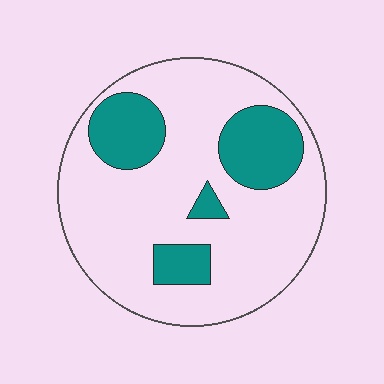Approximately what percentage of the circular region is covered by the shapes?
Approximately 25%.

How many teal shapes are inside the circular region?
4.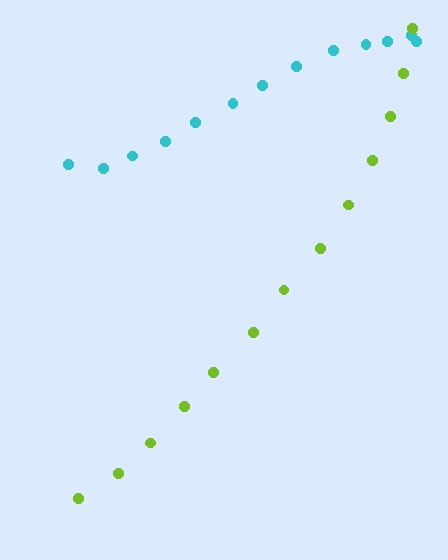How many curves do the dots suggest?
There are 2 distinct paths.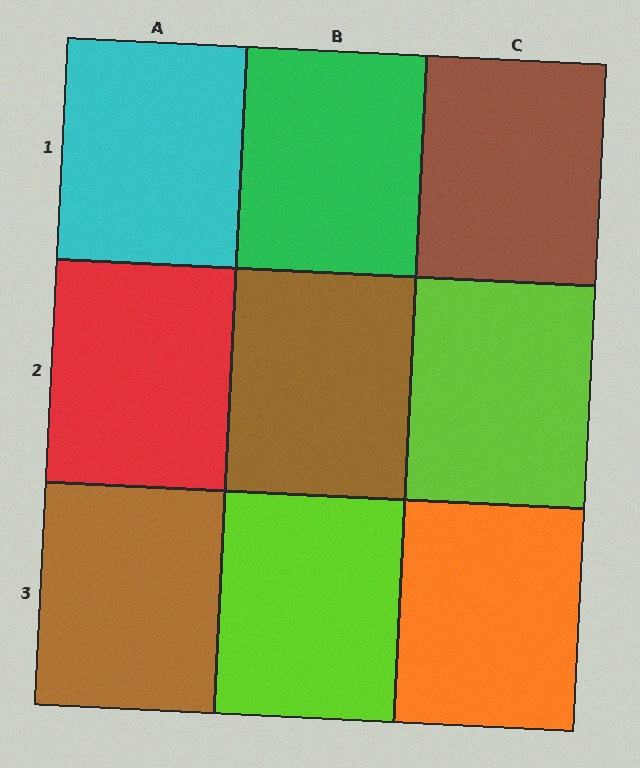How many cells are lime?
2 cells are lime.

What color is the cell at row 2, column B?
Brown.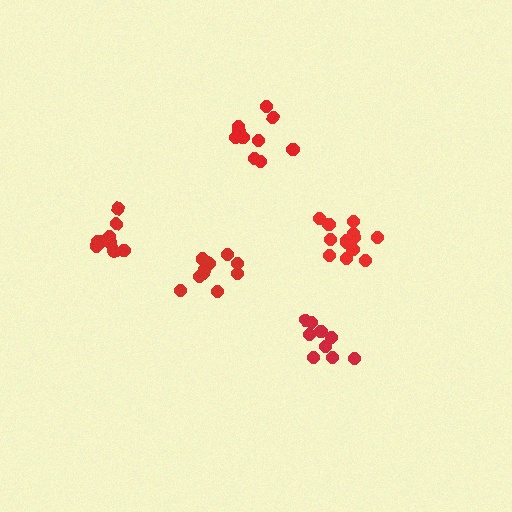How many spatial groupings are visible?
There are 5 spatial groupings.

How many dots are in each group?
Group 1: 9 dots, Group 2: 9 dots, Group 3: 13 dots, Group 4: 10 dots, Group 5: 10 dots (51 total).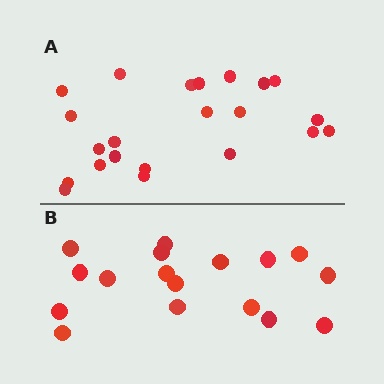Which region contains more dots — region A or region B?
Region A (the top region) has more dots.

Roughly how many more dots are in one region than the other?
Region A has about 5 more dots than region B.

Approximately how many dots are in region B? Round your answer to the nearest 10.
About 20 dots. (The exact count is 17, which rounds to 20.)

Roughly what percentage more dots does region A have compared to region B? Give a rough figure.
About 30% more.